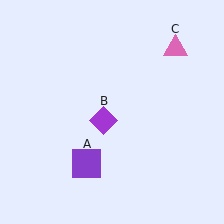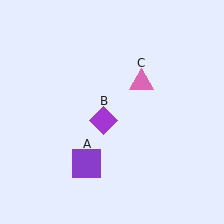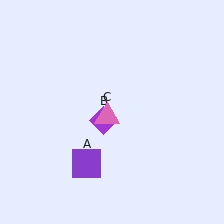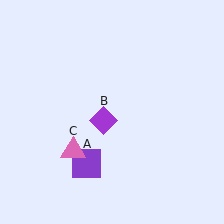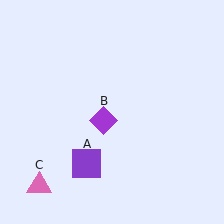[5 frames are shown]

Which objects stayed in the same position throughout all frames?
Purple square (object A) and purple diamond (object B) remained stationary.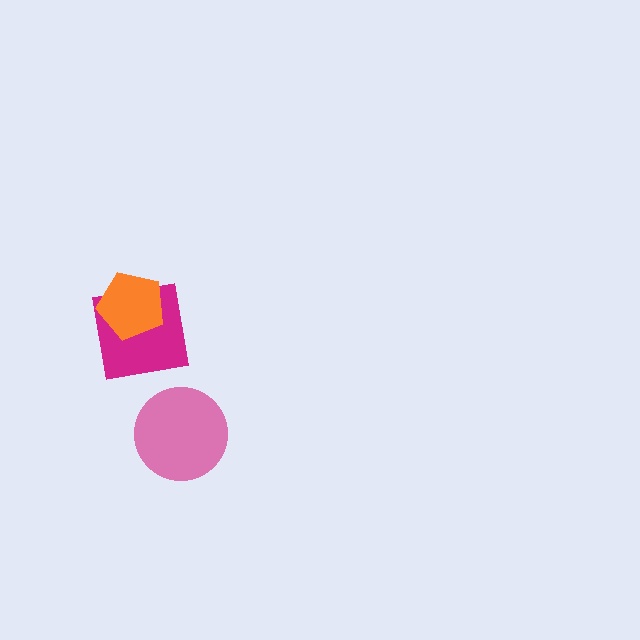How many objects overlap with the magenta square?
1 object overlaps with the magenta square.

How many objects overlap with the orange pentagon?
1 object overlaps with the orange pentagon.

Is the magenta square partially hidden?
Yes, it is partially covered by another shape.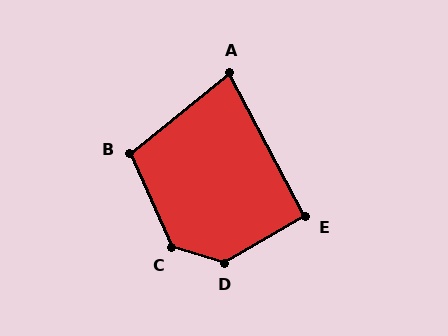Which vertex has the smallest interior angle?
A, at approximately 79 degrees.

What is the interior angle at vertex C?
Approximately 130 degrees (obtuse).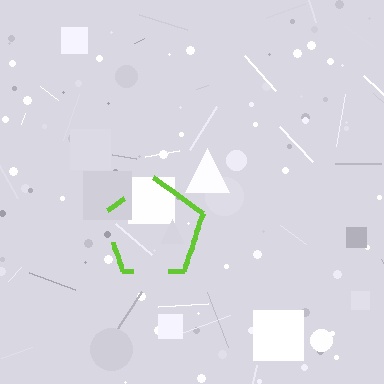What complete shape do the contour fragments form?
The contour fragments form a pentagon.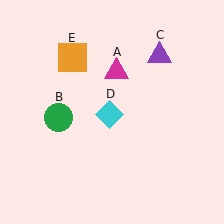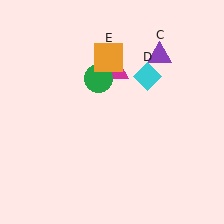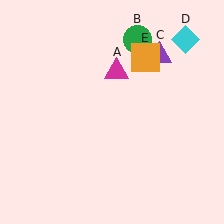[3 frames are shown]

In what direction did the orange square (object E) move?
The orange square (object E) moved right.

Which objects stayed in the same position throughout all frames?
Magenta triangle (object A) and purple triangle (object C) remained stationary.